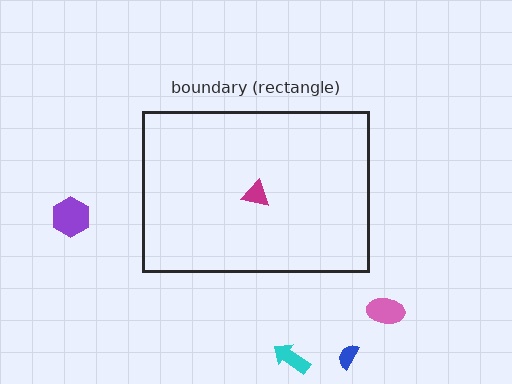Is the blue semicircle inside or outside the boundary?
Outside.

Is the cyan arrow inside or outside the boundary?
Outside.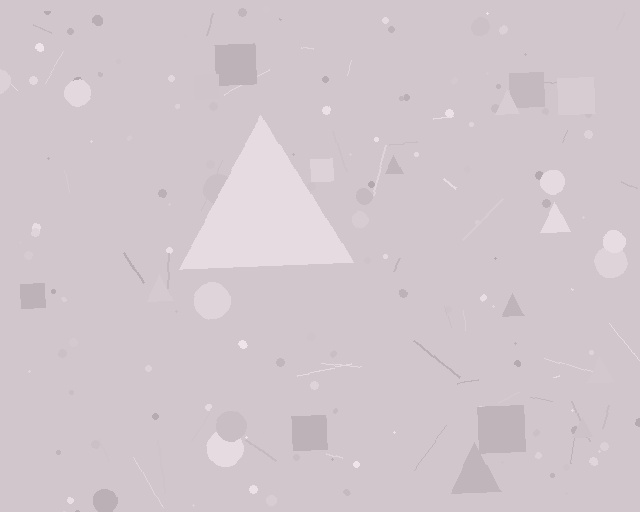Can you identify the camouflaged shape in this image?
The camouflaged shape is a triangle.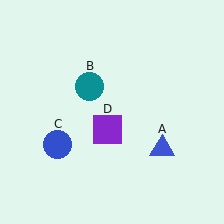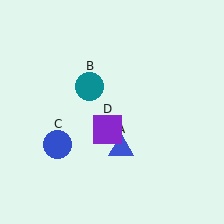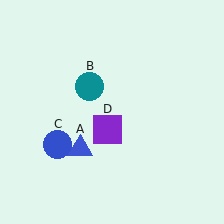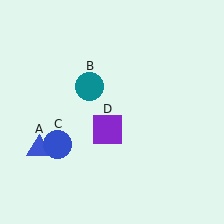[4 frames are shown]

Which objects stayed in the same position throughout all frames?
Teal circle (object B) and blue circle (object C) and purple square (object D) remained stationary.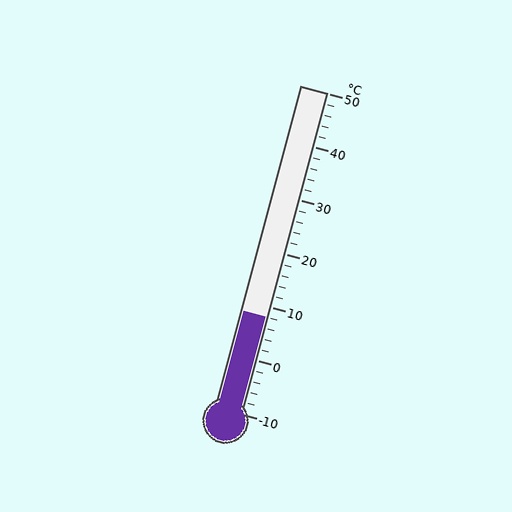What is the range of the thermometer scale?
The thermometer scale ranges from -10°C to 50°C.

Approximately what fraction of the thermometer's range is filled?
The thermometer is filled to approximately 30% of its range.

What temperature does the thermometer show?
The thermometer shows approximately 8°C.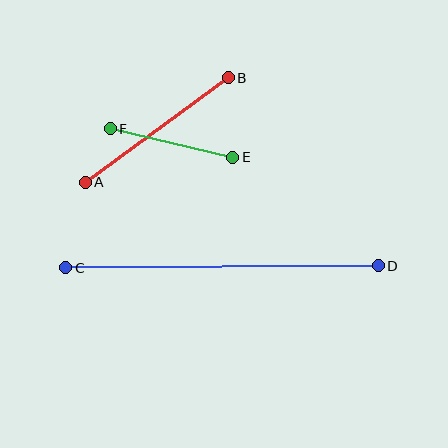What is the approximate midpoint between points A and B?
The midpoint is at approximately (157, 130) pixels.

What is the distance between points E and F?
The distance is approximately 125 pixels.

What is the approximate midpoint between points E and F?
The midpoint is at approximately (171, 143) pixels.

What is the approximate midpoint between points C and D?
The midpoint is at approximately (222, 267) pixels.